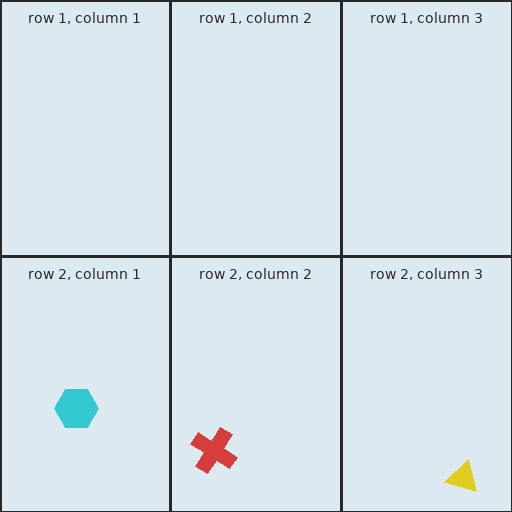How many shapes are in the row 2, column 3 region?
1.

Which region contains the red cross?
The row 2, column 2 region.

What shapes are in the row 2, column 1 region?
The cyan hexagon.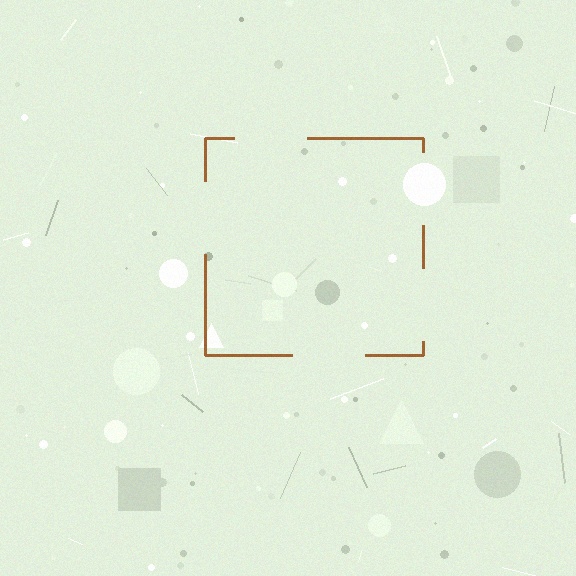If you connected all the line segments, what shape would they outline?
They would outline a square.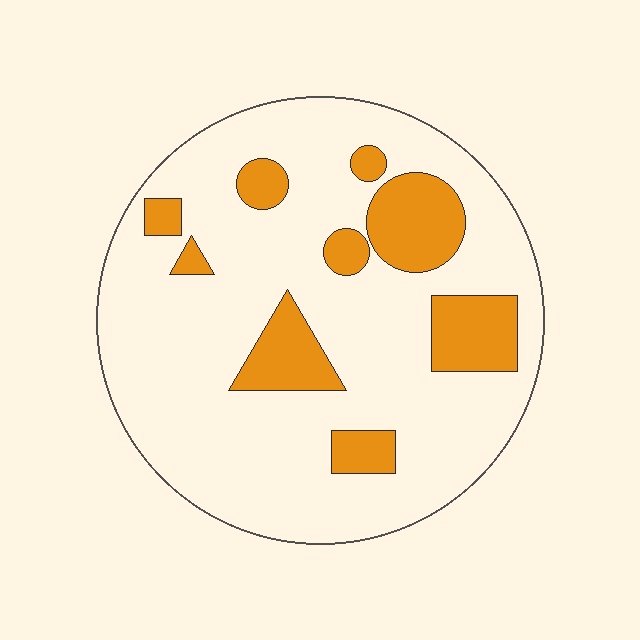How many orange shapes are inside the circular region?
9.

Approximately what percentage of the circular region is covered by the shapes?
Approximately 20%.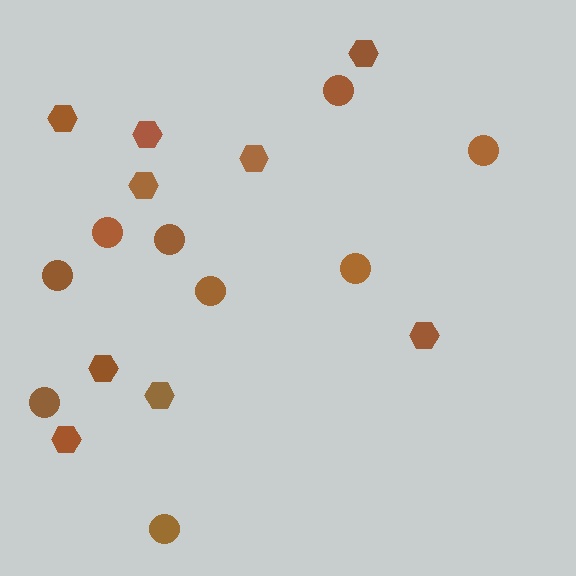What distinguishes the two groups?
There are 2 groups: one group of circles (9) and one group of hexagons (9).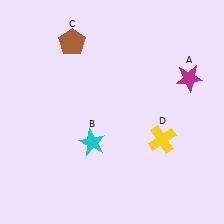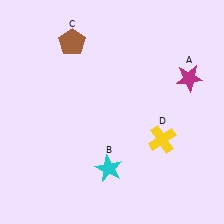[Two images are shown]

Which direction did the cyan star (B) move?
The cyan star (B) moved down.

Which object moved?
The cyan star (B) moved down.